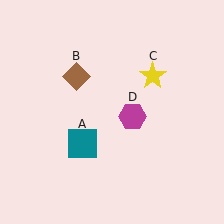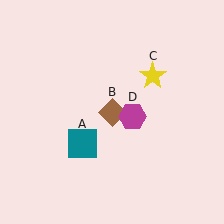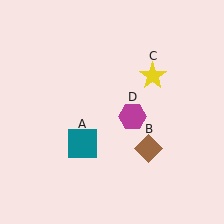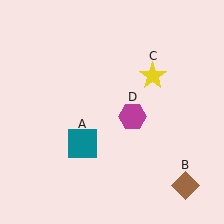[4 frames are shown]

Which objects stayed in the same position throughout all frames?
Teal square (object A) and yellow star (object C) and magenta hexagon (object D) remained stationary.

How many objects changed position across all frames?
1 object changed position: brown diamond (object B).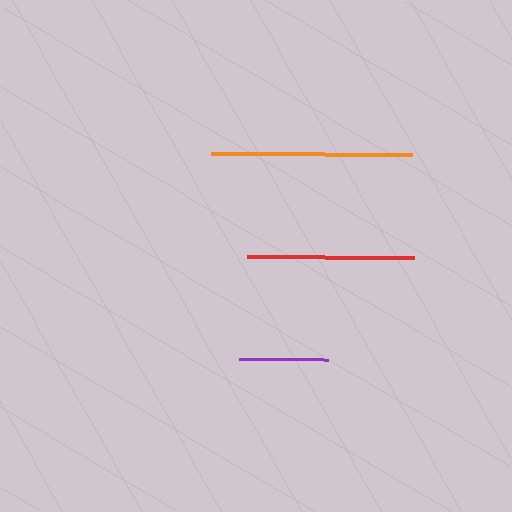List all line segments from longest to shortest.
From longest to shortest: orange, red, purple.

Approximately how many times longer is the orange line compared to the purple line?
The orange line is approximately 2.3 times the length of the purple line.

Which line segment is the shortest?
The purple line is the shortest at approximately 89 pixels.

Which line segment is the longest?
The orange line is the longest at approximately 202 pixels.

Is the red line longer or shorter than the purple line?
The red line is longer than the purple line.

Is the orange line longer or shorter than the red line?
The orange line is longer than the red line.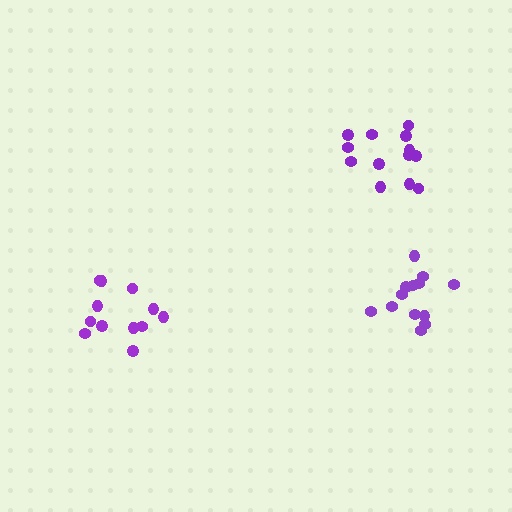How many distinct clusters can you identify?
There are 3 distinct clusters.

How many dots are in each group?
Group 1: 12 dots, Group 2: 13 dots, Group 3: 13 dots (38 total).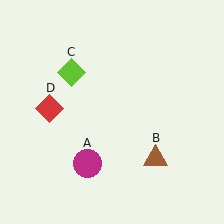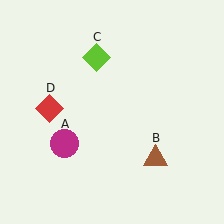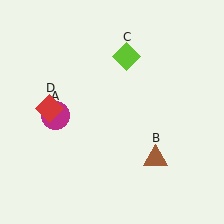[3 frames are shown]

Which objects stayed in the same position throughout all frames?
Brown triangle (object B) and red diamond (object D) remained stationary.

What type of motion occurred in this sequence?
The magenta circle (object A), lime diamond (object C) rotated clockwise around the center of the scene.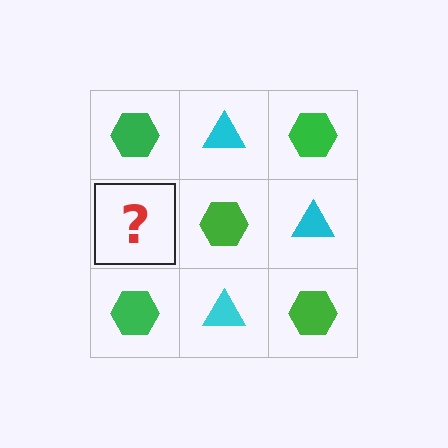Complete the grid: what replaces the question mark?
The question mark should be replaced with a cyan triangle.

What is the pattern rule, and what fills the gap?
The rule is that it alternates green hexagon and cyan triangle in a checkerboard pattern. The gap should be filled with a cyan triangle.